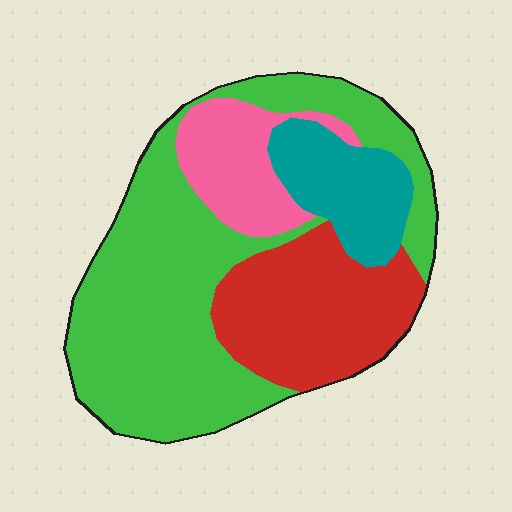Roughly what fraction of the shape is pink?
Pink takes up less than a quarter of the shape.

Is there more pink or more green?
Green.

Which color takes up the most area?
Green, at roughly 50%.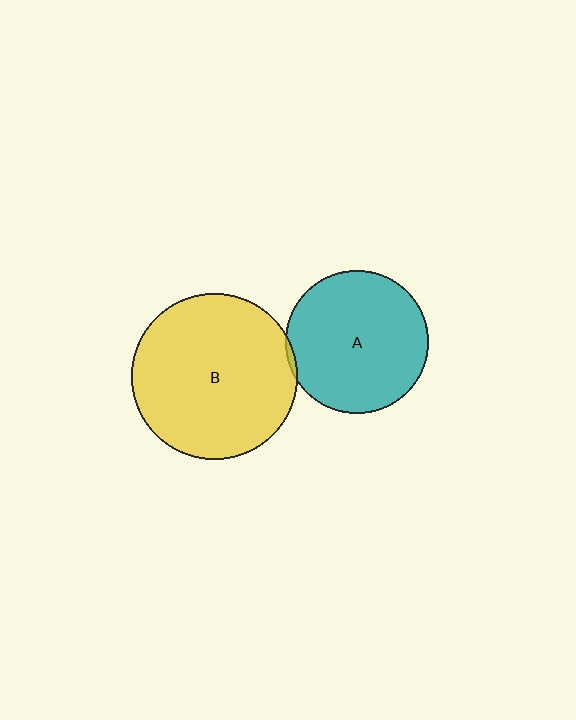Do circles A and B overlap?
Yes.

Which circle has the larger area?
Circle B (yellow).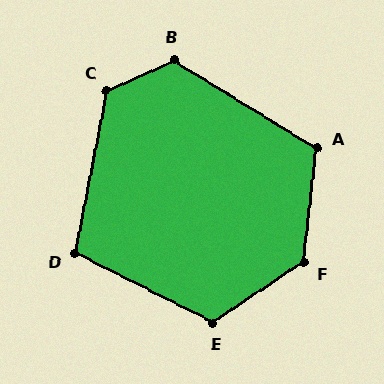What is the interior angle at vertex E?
Approximately 120 degrees (obtuse).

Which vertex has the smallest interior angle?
D, at approximately 106 degrees.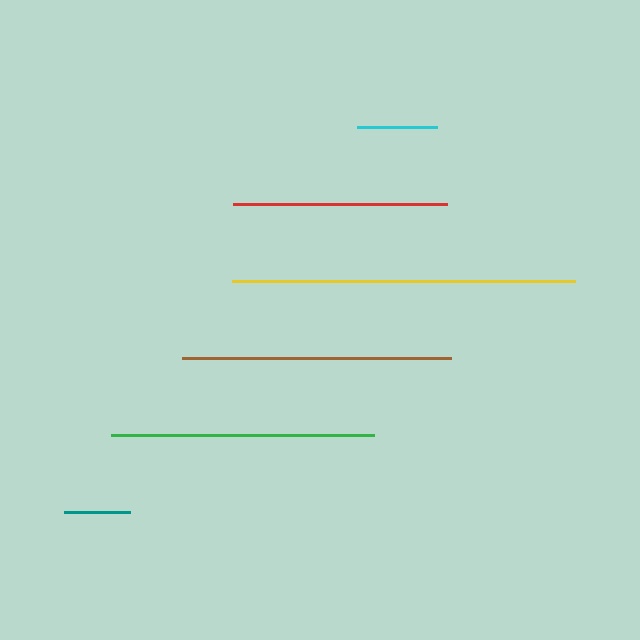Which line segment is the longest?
The yellow line is the longest at approximately 342 pixels.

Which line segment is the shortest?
The teal line is the shortest at approximately 67 pixels.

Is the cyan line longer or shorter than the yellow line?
The yellow line is longer than the cyan line.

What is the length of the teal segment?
The teal segment is approximately 67 pixels long.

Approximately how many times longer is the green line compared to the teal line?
The green line is approximately 4.0 times the length of the teal line.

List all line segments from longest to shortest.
From longest to shortest: yellow, brown, green, red, cyan, teal.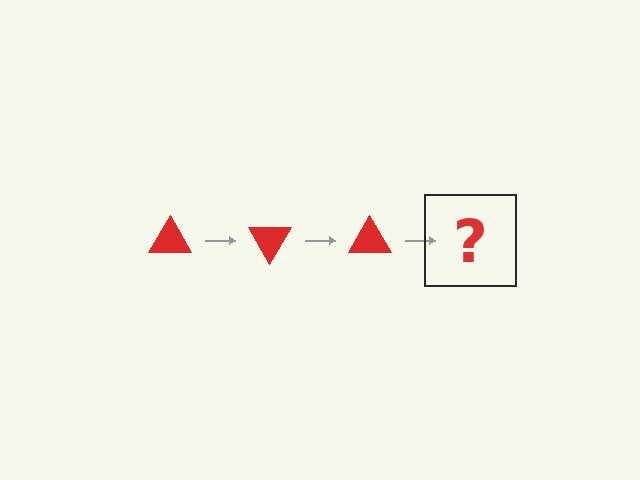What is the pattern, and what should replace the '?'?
The pattern is that the triangle rotates 60 degrees each step. The '?' should be a red triangle rotated 180 degrees.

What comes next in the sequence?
The next element should be a red triangle rotated 180 degrees.